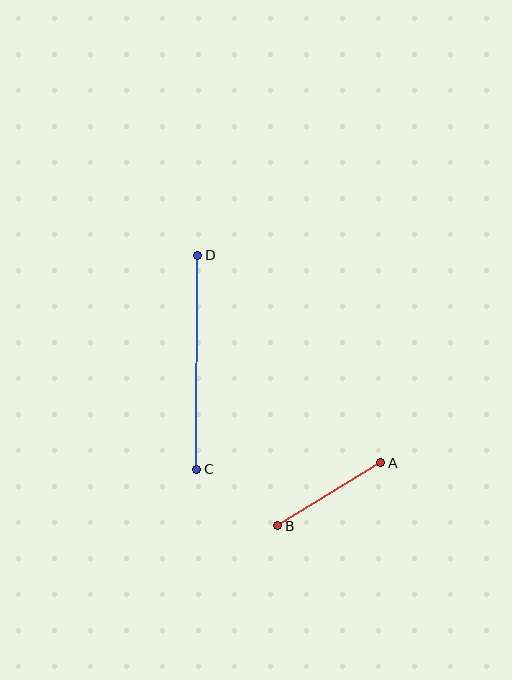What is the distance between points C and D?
The distance is approximately 214 pixels.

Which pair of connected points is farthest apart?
Points C and D are farthest apart.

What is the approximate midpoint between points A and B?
The midpoint is at approximately (329, 494) pixels.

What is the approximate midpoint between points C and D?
The midpoint is at approximately (197, 362) pixels.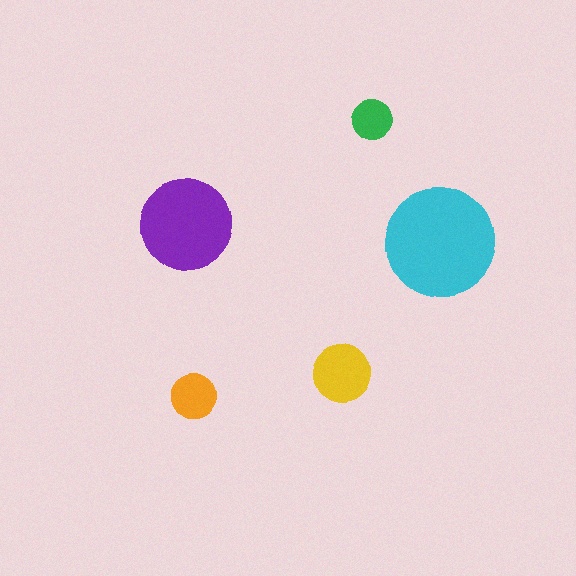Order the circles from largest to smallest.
the cyan one, the purple one, the yellow one, the orange one, the green one.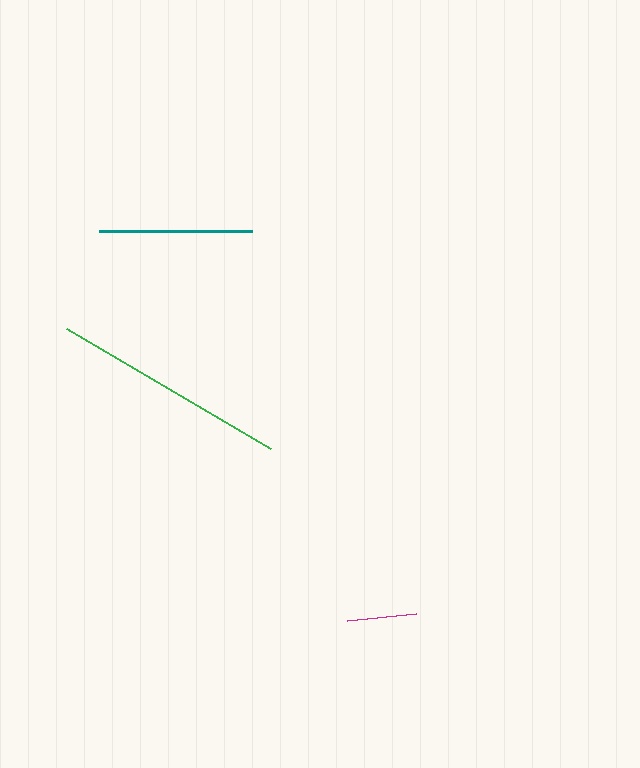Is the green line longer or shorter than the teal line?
The green line is longer than the teal line.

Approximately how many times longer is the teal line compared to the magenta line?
The teal line is approximately 2.2 times the length of the magenta line.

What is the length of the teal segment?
The teal segment is approximately 153 pixels long.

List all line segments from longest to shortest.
From longest to shortest: green, teal, magenta.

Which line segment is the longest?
The green line is the longest at approximately 237 pixels.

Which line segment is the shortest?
The magenta line is the shortest at approximately 69 pixels.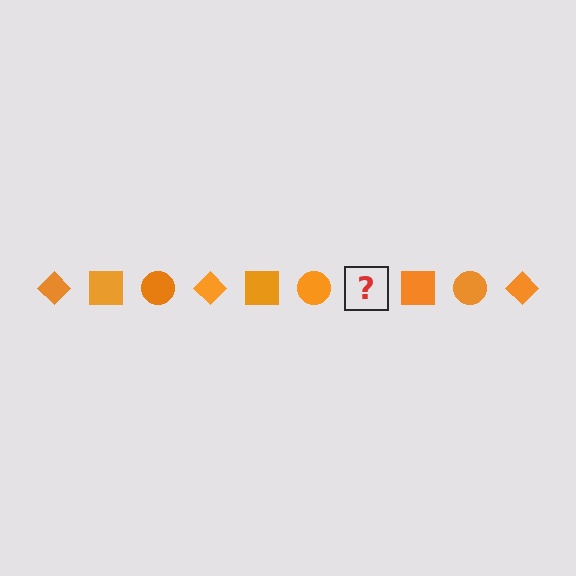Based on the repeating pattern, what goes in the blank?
The blank should be an orange diamond.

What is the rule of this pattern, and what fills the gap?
The rule is that the pattern cycles through diamond, square, circle shapes in orange. The gap should be filled with an orange diamond.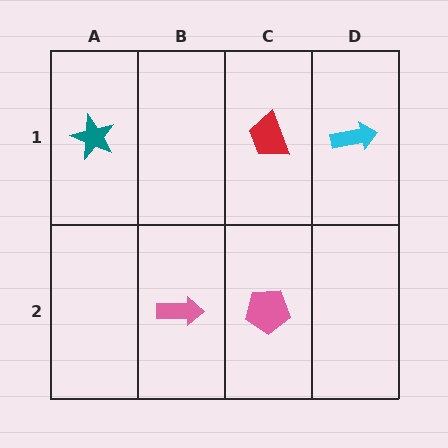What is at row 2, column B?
A pink arrow.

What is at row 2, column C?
A pink pentagon.